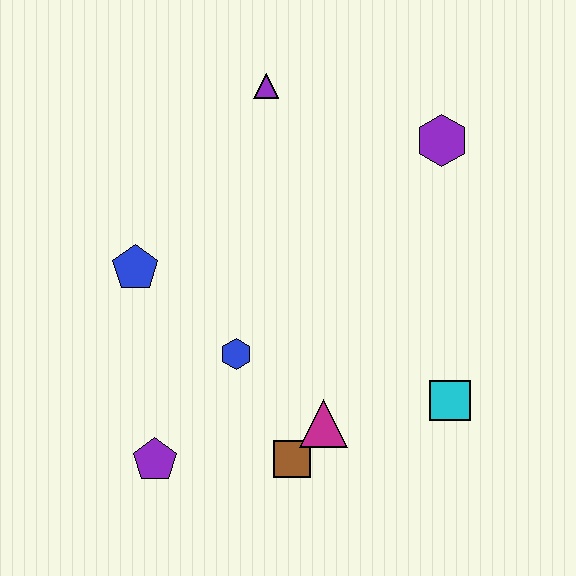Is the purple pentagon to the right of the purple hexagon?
No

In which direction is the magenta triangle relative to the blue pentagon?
The magenta triangle is to the right of the blue pentagon.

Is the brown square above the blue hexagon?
No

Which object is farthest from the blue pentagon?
The cyan square is farthest from the blue pentagon.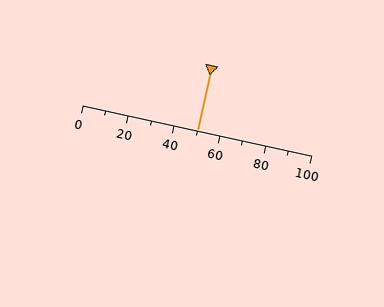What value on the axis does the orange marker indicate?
The marker indicates approximately 50.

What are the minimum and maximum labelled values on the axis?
The axis runs from 0 to 100.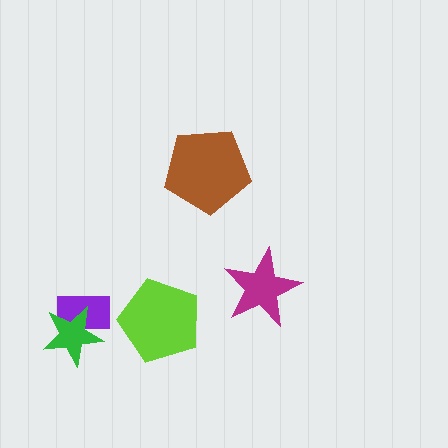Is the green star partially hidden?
No, no other shape covers it.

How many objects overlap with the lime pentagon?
0 objects overlap with the lime pentagon.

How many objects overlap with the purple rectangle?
1 object overlaps with the purple rectangle.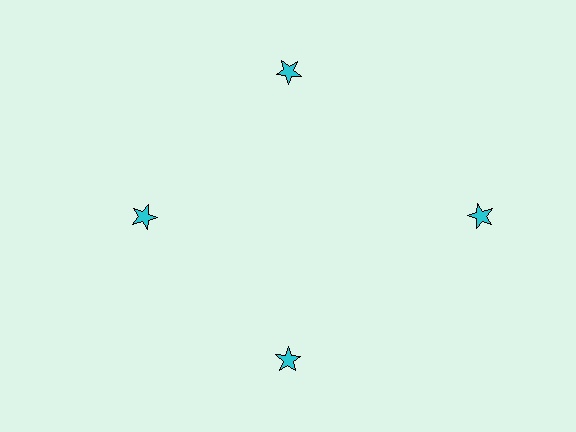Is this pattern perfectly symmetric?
No. The 4 cyan stars are arranged in a ring, but one element near the 3 o'clock position is pushed outward from the center, breaking the 4-fold rotational symmetry.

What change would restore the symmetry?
The symmetry would be restored by moving it inward, back onto the ring so that all 4 stars sit at equal angles and equal distance from the center.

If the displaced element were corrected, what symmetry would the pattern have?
It would have 4-fold rotational symmetry — the pattern would map onto itself every 90 degrees.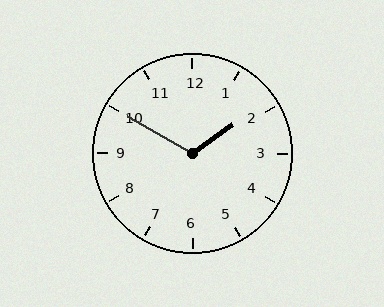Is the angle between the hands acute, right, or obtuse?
It is obtuse.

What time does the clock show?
1:50.